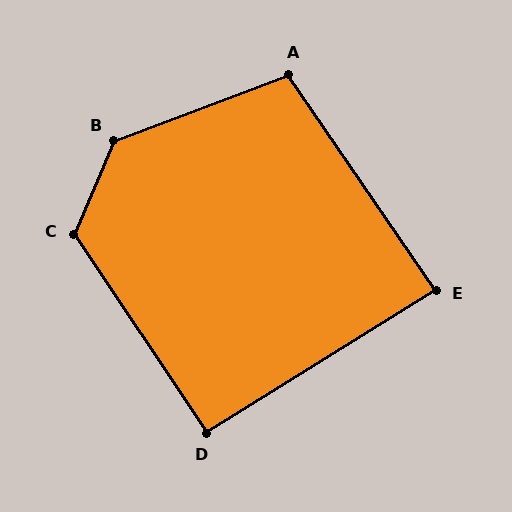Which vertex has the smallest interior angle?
E, at approximately 87 degrees.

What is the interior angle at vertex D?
Approximately 92 degrees (approximately right).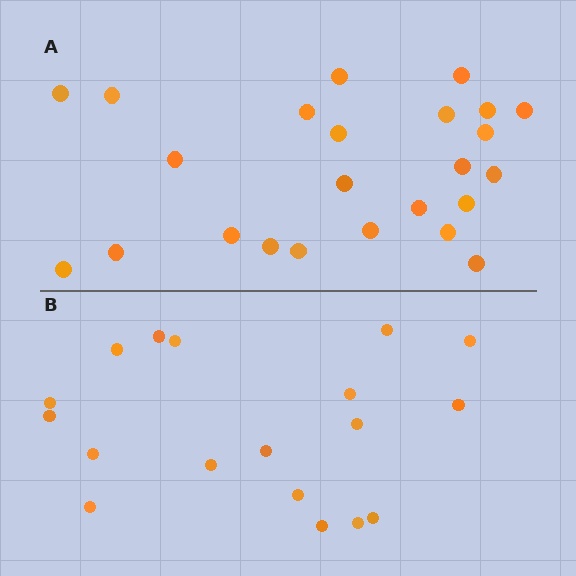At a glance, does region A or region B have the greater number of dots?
Region A (the top region) has more dots.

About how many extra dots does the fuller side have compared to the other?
Region A has about 6 more dots than region B.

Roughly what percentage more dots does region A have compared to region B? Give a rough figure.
About 35% more.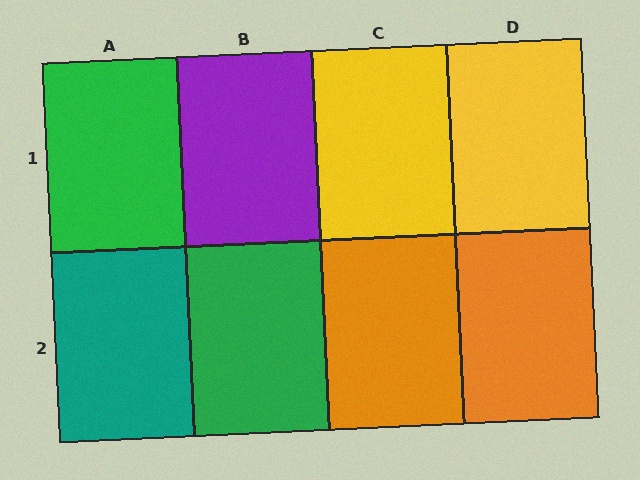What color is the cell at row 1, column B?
Purple.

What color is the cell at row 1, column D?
Yellow.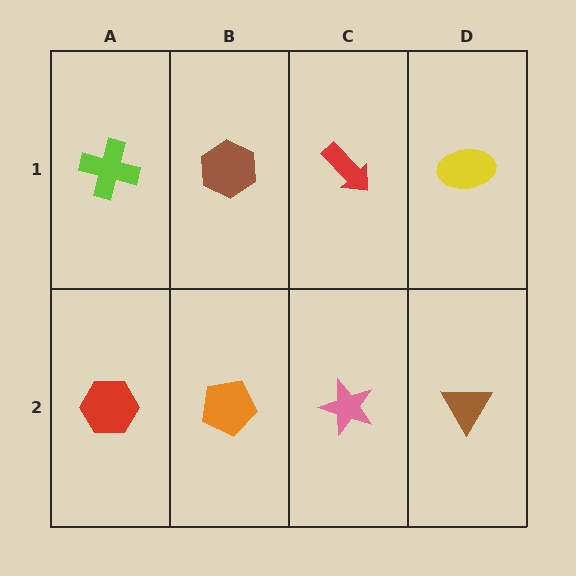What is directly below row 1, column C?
A pink star.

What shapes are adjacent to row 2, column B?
A brown hexagon (row 1, column B), a red hexagon (row 2, column A), a pink star (row 2, column C).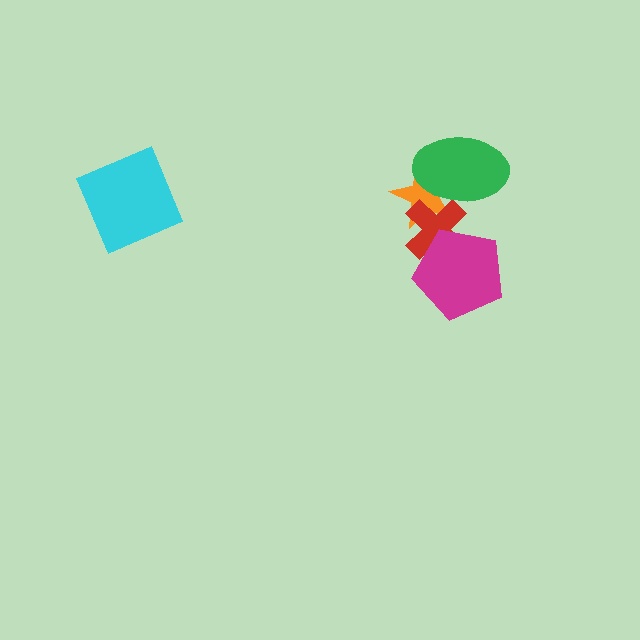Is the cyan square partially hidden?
No, no other shape covers it.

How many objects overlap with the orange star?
2 objects overlap with the orange star.